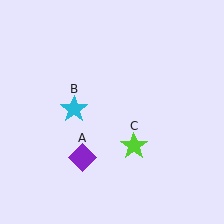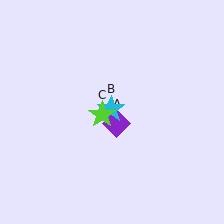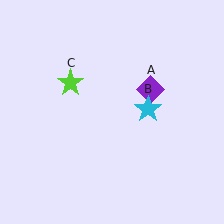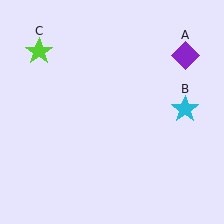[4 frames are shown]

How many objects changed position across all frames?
3 objects changed position: purple diamond (object A), cyan star (object B), lime star (object C).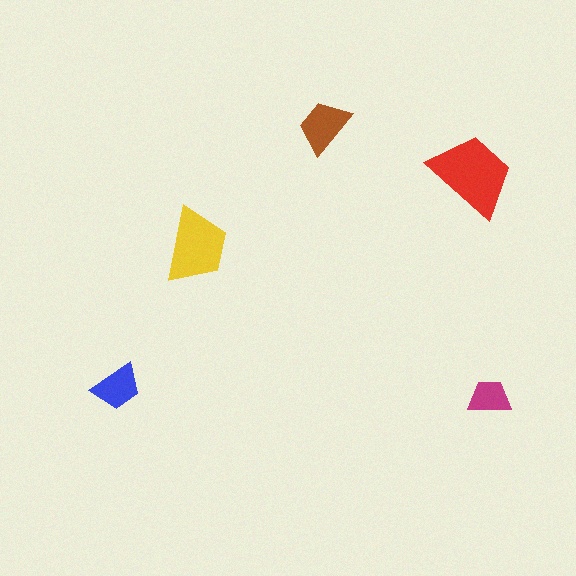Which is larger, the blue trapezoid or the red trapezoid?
The red one.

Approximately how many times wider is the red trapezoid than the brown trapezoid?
About 1.5 times wider.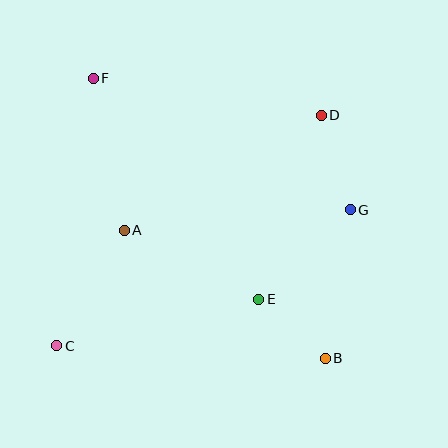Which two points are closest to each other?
Points B and E are closest to each other.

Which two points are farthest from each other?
Points B and F are farthest from each other.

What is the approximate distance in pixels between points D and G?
The distance between D and G is approximately 99 pixels.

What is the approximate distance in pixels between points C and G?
The distance between C and G is approximately 324 pixels.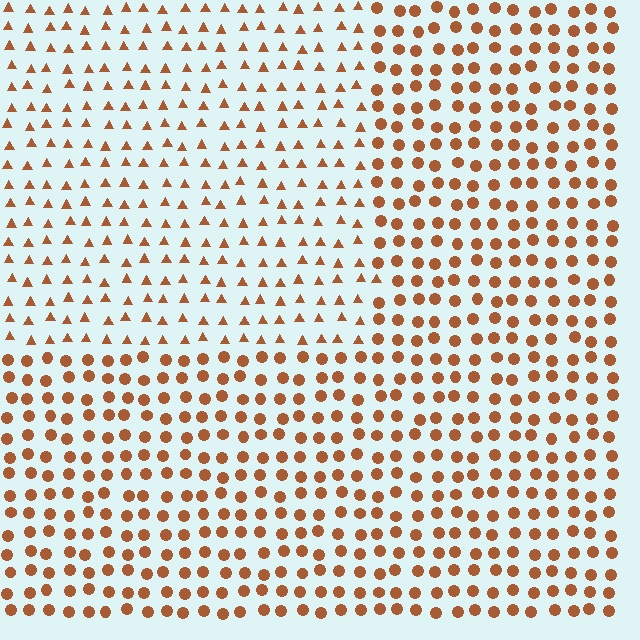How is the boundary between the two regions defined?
The boundary is defined by a change in element shape: triangles inside vs. circles outside. All elements share the same color and spacing.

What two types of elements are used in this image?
The image uses triangles inside the rectangle region and circles outside it.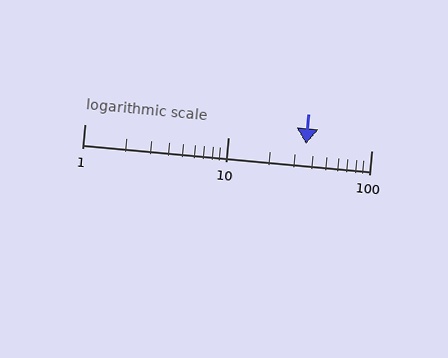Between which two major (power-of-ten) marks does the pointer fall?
The pointer is between 10 and 100.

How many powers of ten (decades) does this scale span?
The scale spans 2 decades, from 1 to 100.